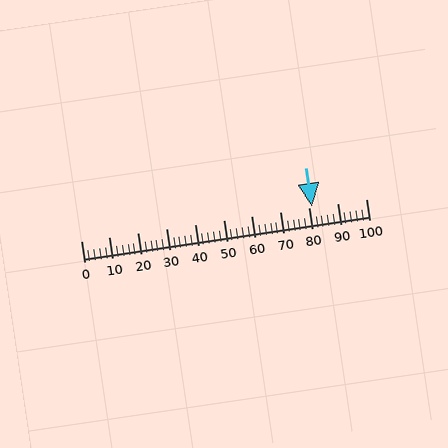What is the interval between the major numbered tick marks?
The major tick marks are spaced 10 units apart.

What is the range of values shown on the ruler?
The ruler shows values from 0 to 100.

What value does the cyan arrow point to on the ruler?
The cyan arrow points to approximately 81.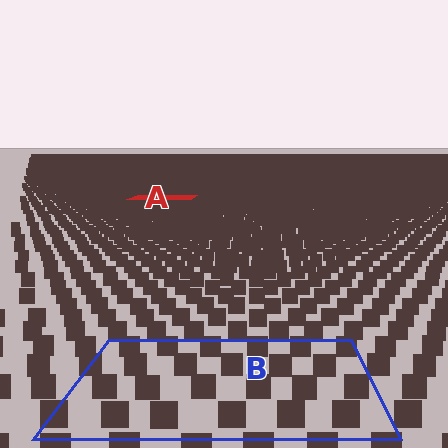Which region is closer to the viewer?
Region B is closer. The texture elements there are larger and more spread out.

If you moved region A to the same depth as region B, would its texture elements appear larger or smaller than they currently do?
They would appear larger. At a closer depth, the same texture elements are projected at a bigger on-screen size.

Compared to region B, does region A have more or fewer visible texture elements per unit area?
Region A has more texture elements per unit area — they are packed more densely because it is farther away.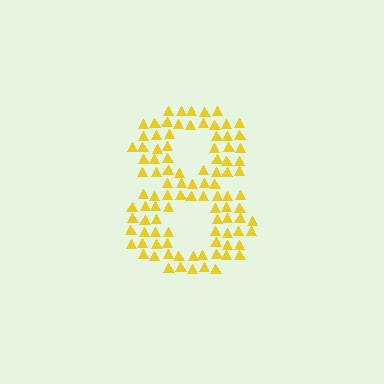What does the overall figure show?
The overall figure shows the digit 8.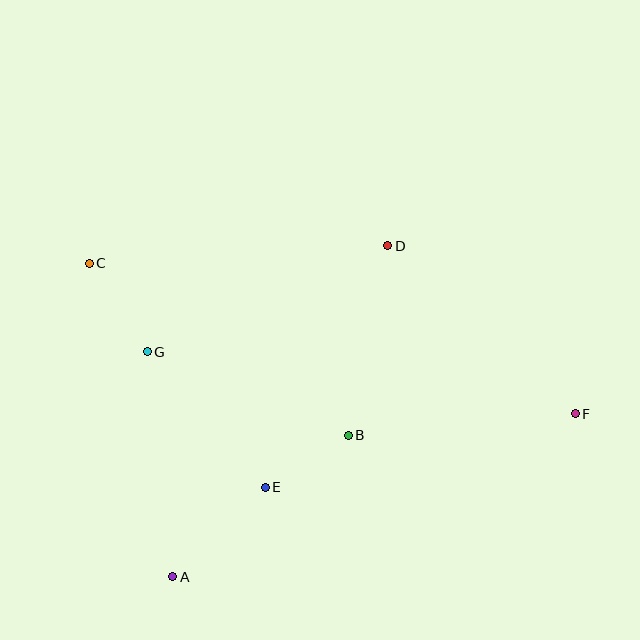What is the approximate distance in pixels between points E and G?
The distance between E and G is approximately 180 pixels.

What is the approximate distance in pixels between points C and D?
The distance between C and D is approximately 299 pixels.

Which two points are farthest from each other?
Points C and F are farthest from each other.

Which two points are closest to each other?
Points B and E are closest to each other.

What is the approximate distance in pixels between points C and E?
The distance between C and E is approximately 285 pixels.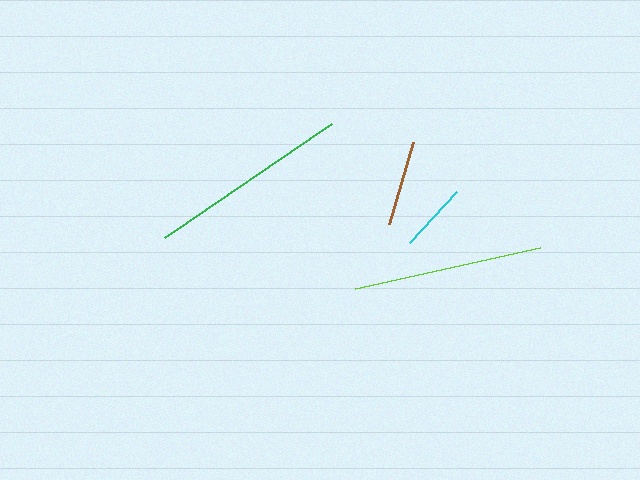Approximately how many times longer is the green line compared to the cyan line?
The green line is approximately 2.9 times the length of the cyan line.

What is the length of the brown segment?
The brown segment is approximately 85 pixels long.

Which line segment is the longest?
The green line is the longest at approximately 202 pixels.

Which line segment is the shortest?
The cyan line is the shortest at approximately 69 pixels.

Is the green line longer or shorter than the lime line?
The green line is longer than the lime line.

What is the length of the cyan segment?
The cyan segment is approximately 69 pixels long.